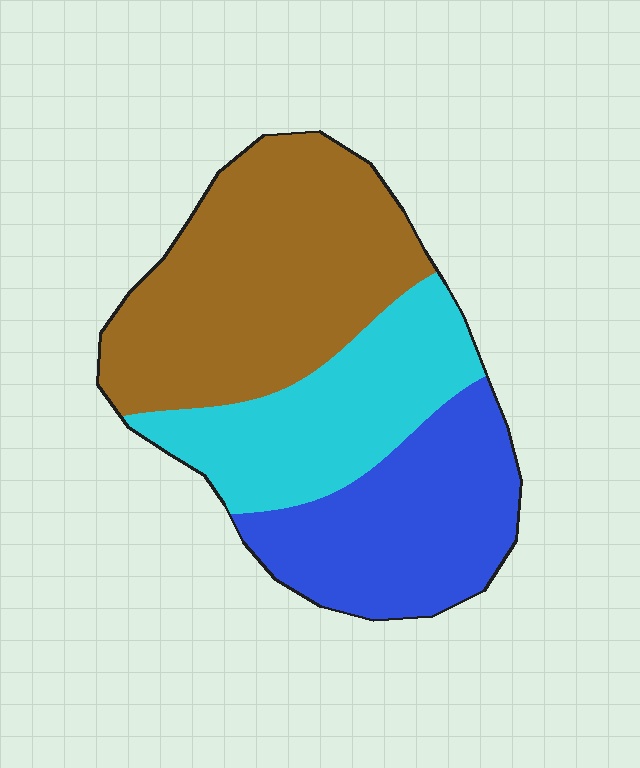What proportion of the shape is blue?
Blue takes up between a sixth and a third of the shape.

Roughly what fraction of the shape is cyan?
Cyan covers 27% of the shape.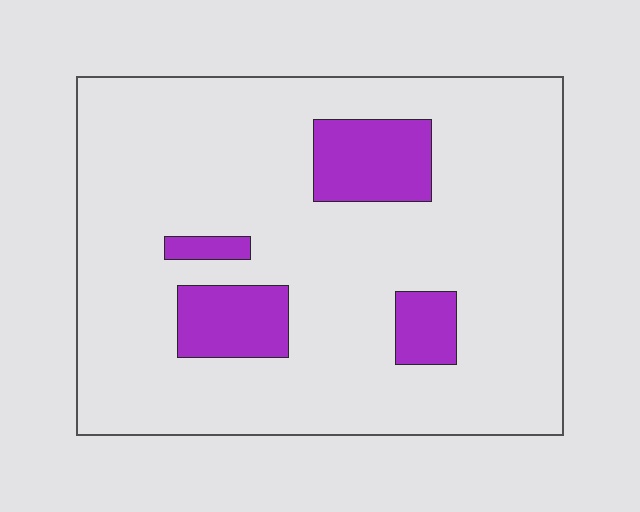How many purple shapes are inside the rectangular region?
4.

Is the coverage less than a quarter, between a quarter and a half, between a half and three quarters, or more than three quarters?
Less than a quarter.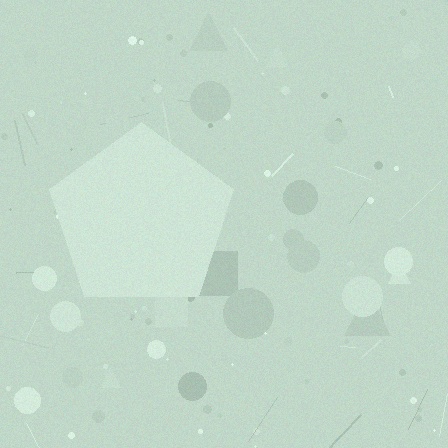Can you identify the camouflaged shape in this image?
The camouflaged shape is a pentagon.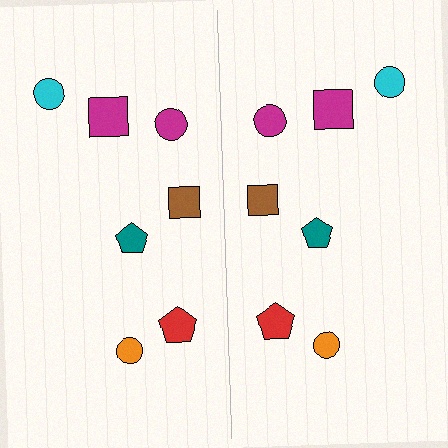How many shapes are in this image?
There are 14 shapes in this image.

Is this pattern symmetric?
Yes, this pattern has bilateral (reflection) symmetry.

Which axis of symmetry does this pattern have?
The pattern has a vertical axis of symmetry running through the center of the image.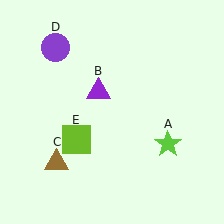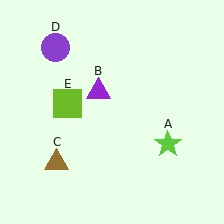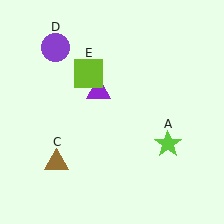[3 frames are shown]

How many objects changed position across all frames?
1 object changed position: lime square (object E).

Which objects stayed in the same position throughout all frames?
Lime star (object A) and purple triangle (object B) and brown triangle (object C) and purple circle (object D) remained stationary.